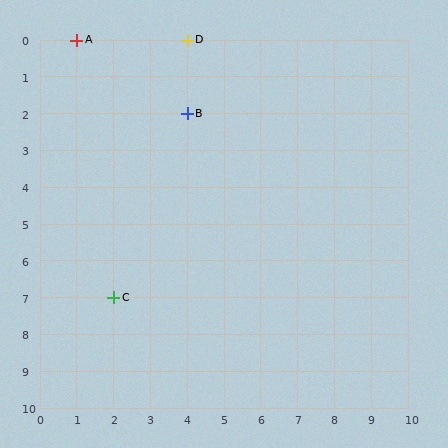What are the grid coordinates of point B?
Point B is at grid coordinates (4, 2).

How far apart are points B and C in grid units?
Points B and C are 2 columns and 5 rows apart (about 5.4 grid units diagonally).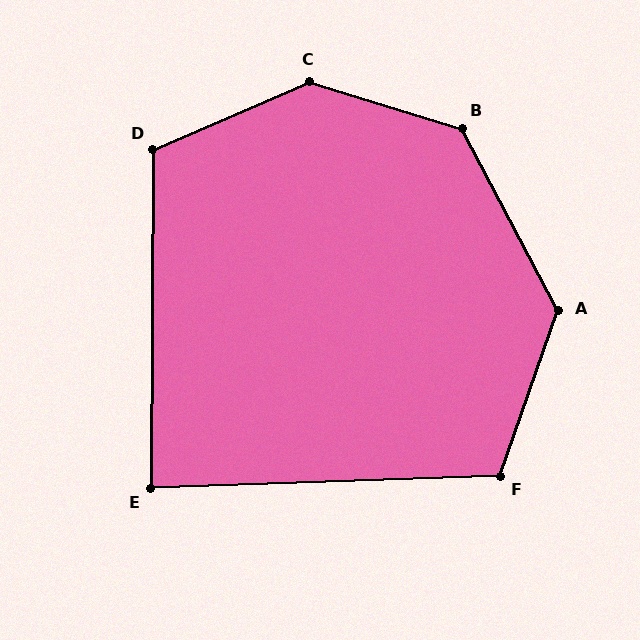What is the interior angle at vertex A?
Approximately 133 degrees (obtuse).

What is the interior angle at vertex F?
Approximately 111 degrees (obtuse).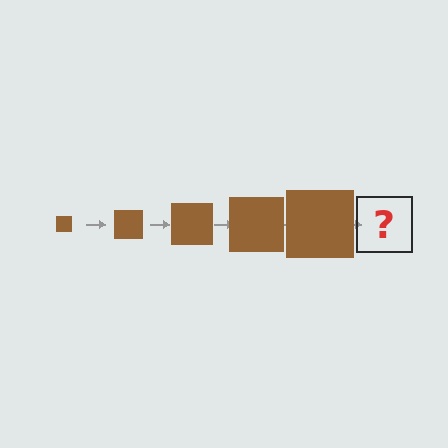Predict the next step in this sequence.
The next step is a brown square, larger than the previous one.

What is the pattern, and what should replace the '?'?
The pattern is that the square gets progressively larger each step. The '?' should be a brown square, larger than the previous one.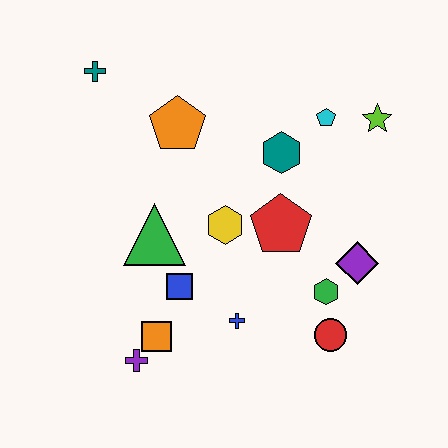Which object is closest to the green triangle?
The blue square is closest to the green triangle.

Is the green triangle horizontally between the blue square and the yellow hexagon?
No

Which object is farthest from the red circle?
The teal cross is farthest from the red circle.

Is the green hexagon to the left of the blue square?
No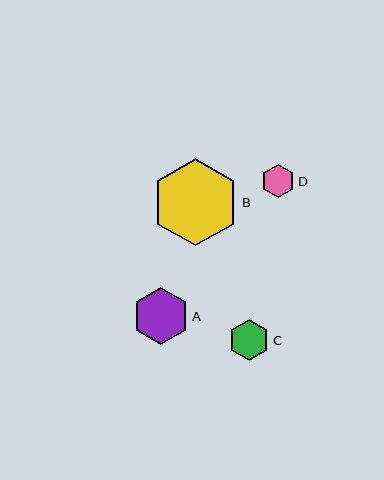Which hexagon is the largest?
Hexagon B is the largest with a size of approximately 87 pixels.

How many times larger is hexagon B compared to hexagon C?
Hexagon B is approximately 2.1 times the size of hexagon C.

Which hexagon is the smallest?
Hexagon D is the smallest with a size of approximately 33 pixels.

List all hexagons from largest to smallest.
From largest to smallest: B, A, C, D.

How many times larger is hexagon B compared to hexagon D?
Hexagon B is approximately 2.6 times the size of hexagon D.